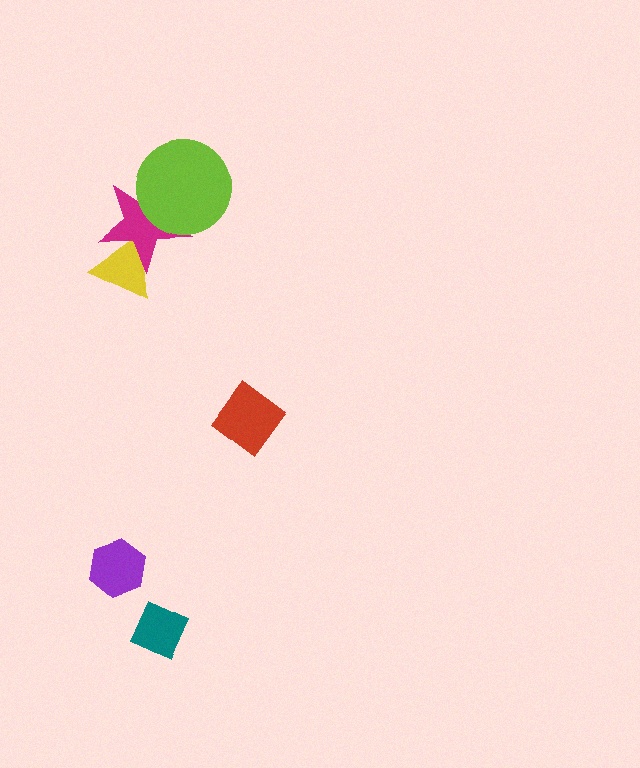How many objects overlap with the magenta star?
2 objects overlap with the magenta star.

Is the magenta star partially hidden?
Yes, it is partially covered by another shape.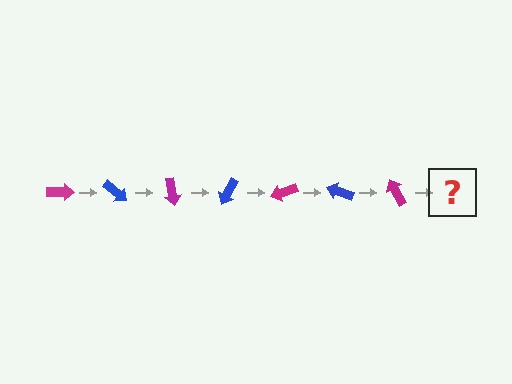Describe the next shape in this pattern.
It should be a blue arrow, rotated 280 degrees from the start.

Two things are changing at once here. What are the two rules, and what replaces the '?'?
The two rules are that it rotates 40 degrees each step and the color cycles through magenta and blue. The '?' should be a blue arrow, rotated 280 degrees from the start.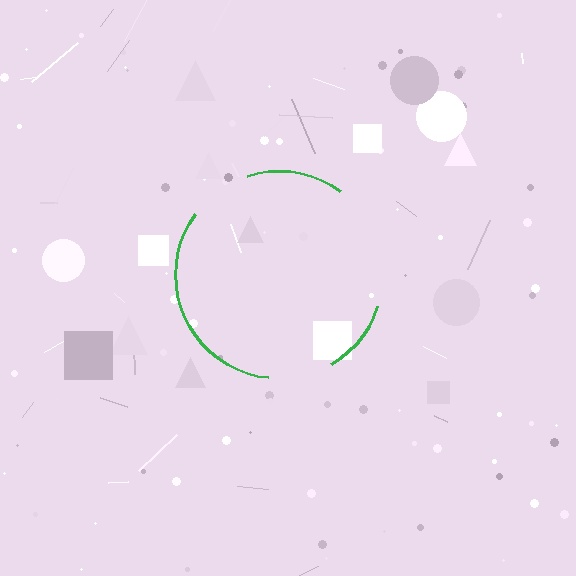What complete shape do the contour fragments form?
The contour fragments form a circle.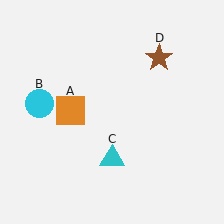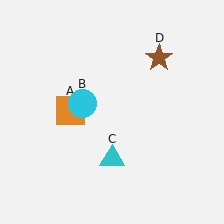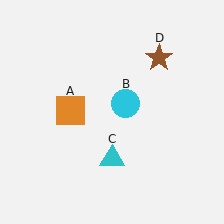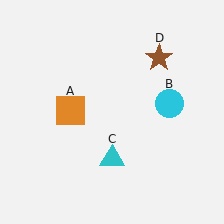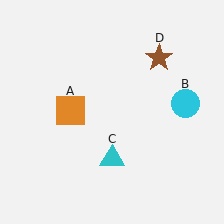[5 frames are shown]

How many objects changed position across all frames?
1 object changed position: cyan circle (object B).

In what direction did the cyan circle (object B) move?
The cyan circle (object B) moved right.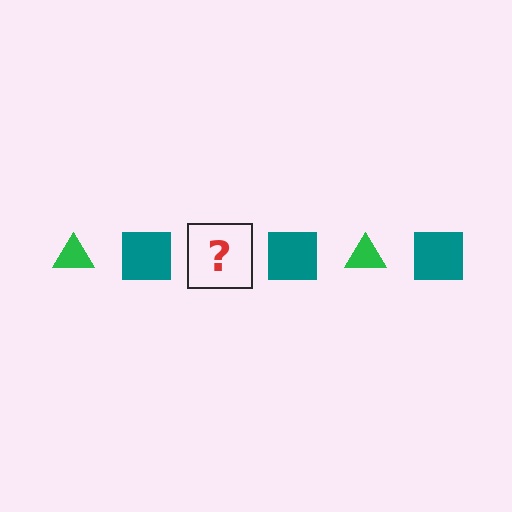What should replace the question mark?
The question mark should be replaced with a green triangle.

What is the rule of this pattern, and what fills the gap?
The rule is that the pattern alternates between green triangle and teal square. The gap should be filled with a green triangle.